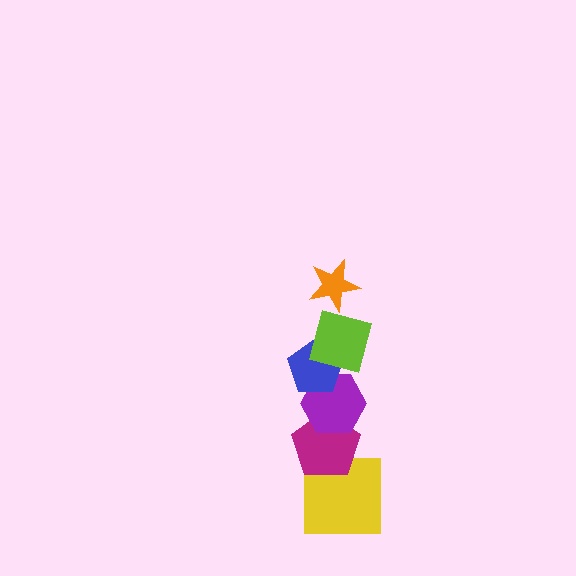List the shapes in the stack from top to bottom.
From top to bottom: the orange star, the lime square, the blue pentagon, the purple hexagon, the magenta pentagon, the yellow square.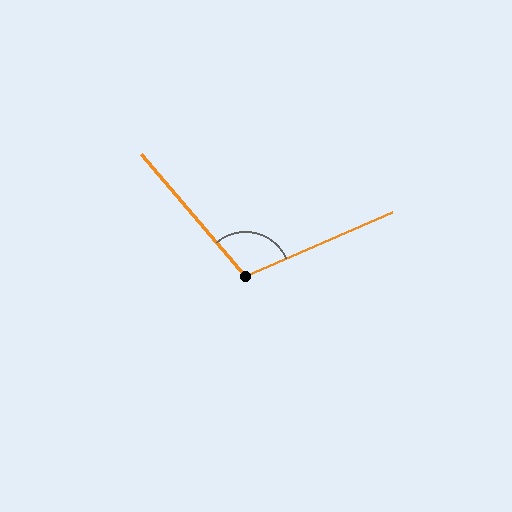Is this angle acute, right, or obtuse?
It is obtuse.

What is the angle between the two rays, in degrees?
Approximately 107 degrees.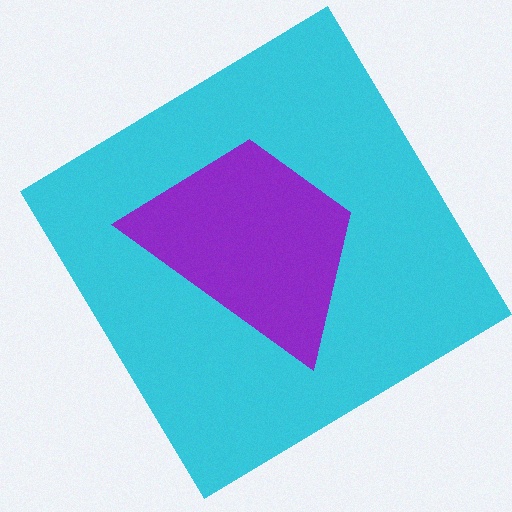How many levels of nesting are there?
2.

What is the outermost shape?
The cyan diamond.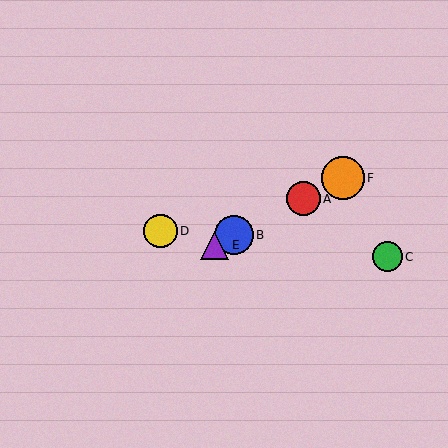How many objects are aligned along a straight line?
4 objects (A, B, E, F) are aligned along a straight line.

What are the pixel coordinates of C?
Object C is at (387, 257).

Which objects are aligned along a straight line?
Objects A, B, E, F are aligned along a straight line.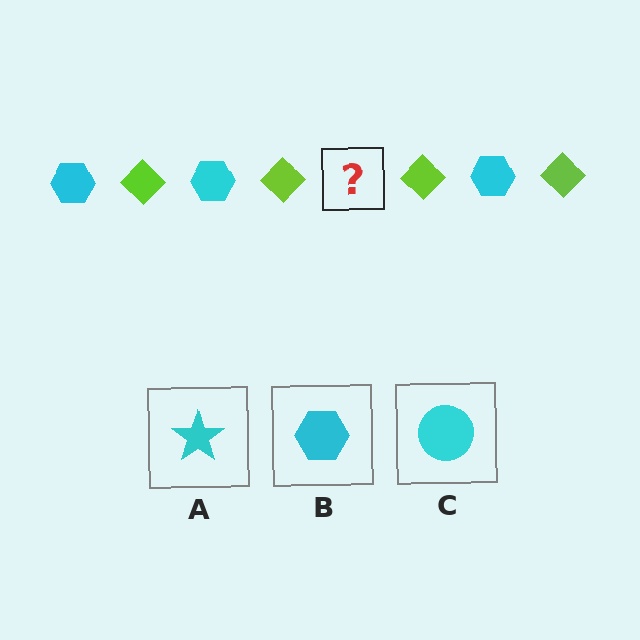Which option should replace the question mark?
Option B.